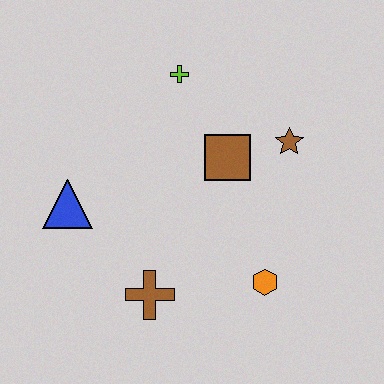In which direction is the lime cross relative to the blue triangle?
The lime cross is above the blue triangle.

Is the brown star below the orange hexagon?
No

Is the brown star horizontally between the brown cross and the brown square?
No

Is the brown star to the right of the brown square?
Yes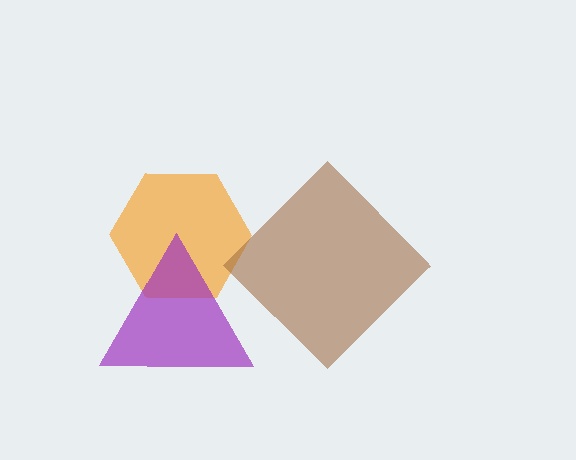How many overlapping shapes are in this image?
There are 3 overlapping shapes in the image.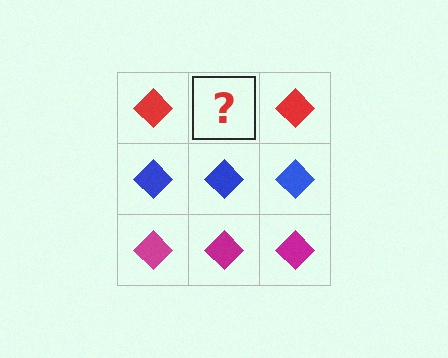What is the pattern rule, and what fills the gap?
The rule is that each row has a consistent color. The gap should be filled with a red diamond.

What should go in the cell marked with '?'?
The missing cell should contain a red diamond.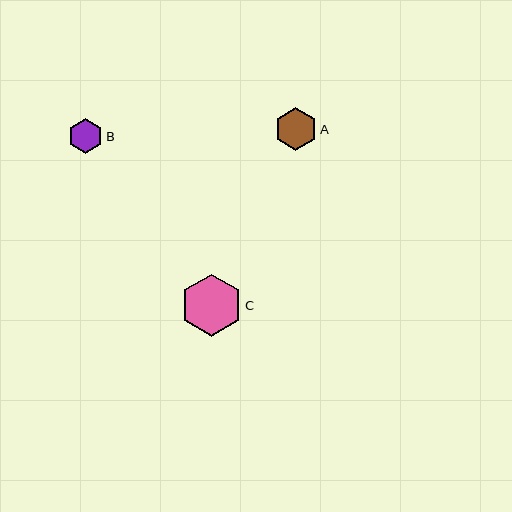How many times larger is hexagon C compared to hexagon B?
Hexagon C is approximately 1.8 times the size of hexagon B.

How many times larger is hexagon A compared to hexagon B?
Hexagon A is approximately 1.2 times the size of hexagon B.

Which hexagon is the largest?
Hexagon C is the largest with a size of approximately 62 pixels.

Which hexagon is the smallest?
Hexagon B is the smallest with a size of approximately 35 pixels.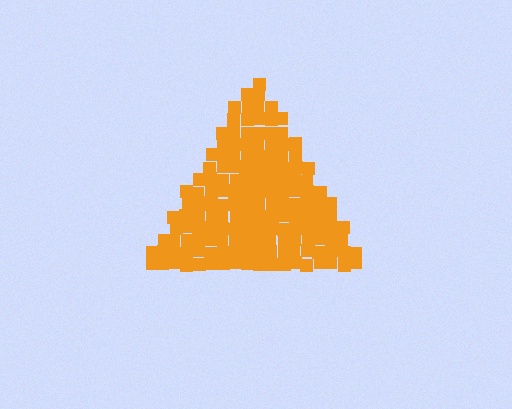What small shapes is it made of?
It is made of small squares.